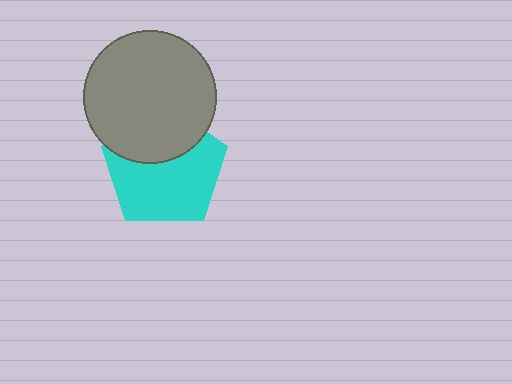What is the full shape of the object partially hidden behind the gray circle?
The partially hidden object is a cyan pentagon.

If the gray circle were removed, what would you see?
You would see the complete cyan pentagon.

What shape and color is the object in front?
The object in front is a gray circle.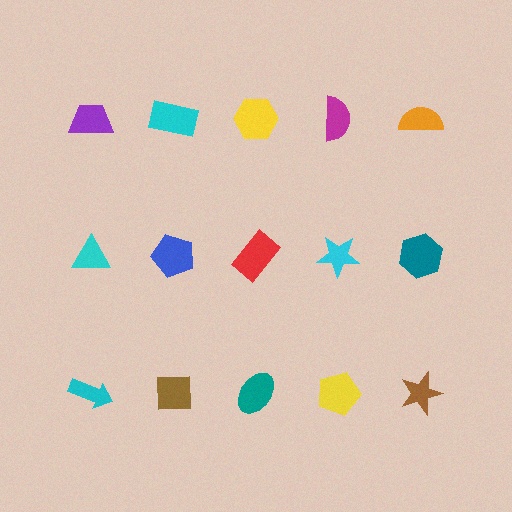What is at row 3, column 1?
A cyan arrow.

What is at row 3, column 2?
A brown square.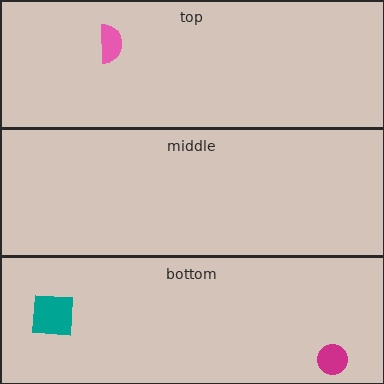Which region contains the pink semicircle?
The top region.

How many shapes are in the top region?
1.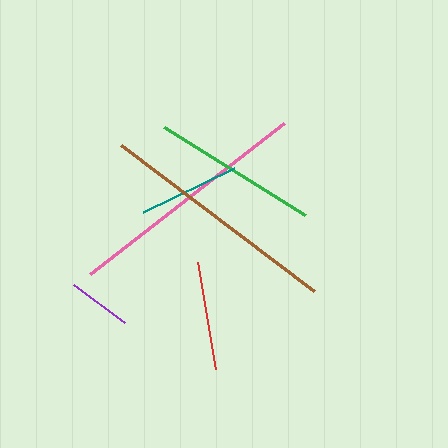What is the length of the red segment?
The red segment is approximately 109 pixels long.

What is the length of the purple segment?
The purple segment is approximately 64 pixels long.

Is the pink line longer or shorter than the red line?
The pink line is longer than the red line.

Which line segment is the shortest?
The purple line is the shortest at approximately 64 pixels.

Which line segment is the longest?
The pink line is the longest at approximately 246 pixels.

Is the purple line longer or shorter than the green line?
The green line is longer than the purple line.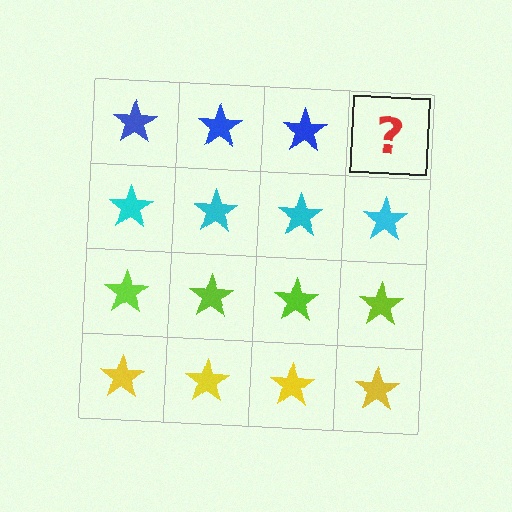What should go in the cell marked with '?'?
The missing cell should contain a blue star.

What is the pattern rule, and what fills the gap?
The rule is that each row has a consistent color. The gap should be filled with a blue star.